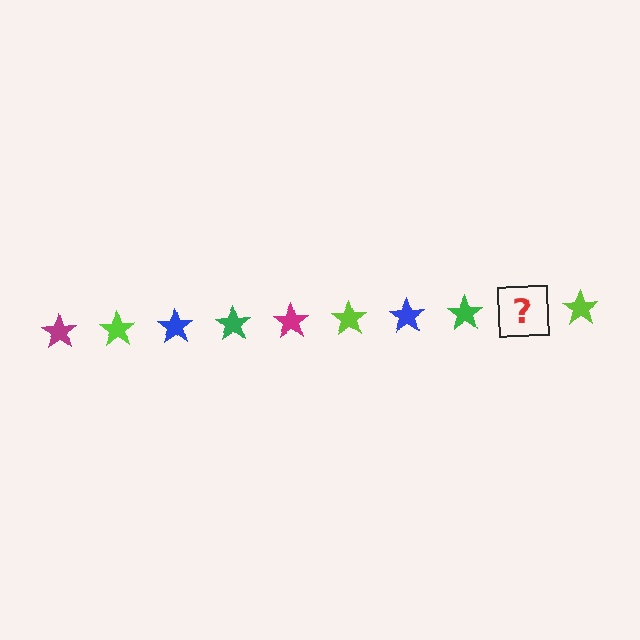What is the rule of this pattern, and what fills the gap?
The rule is that the pattern cycles through magenta, lime, blue, green stars. The gap should be filled with a magenta star.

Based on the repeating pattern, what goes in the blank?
The blank should be a magenta star.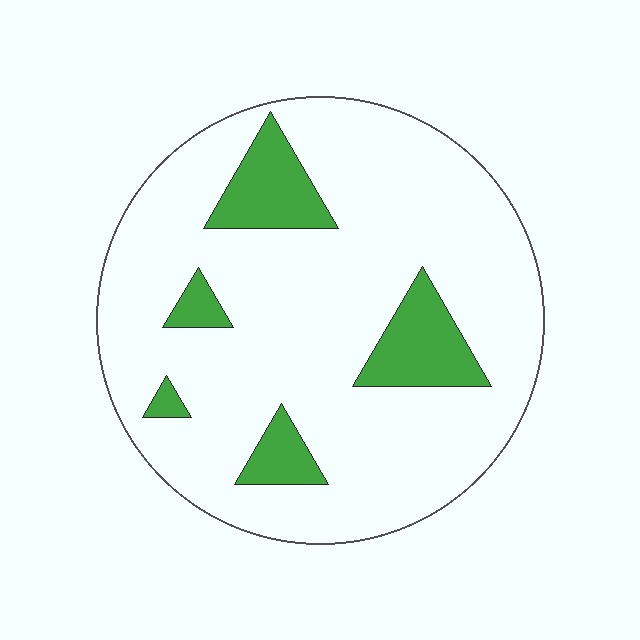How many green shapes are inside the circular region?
5.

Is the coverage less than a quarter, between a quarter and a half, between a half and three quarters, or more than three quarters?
Less than a quarter.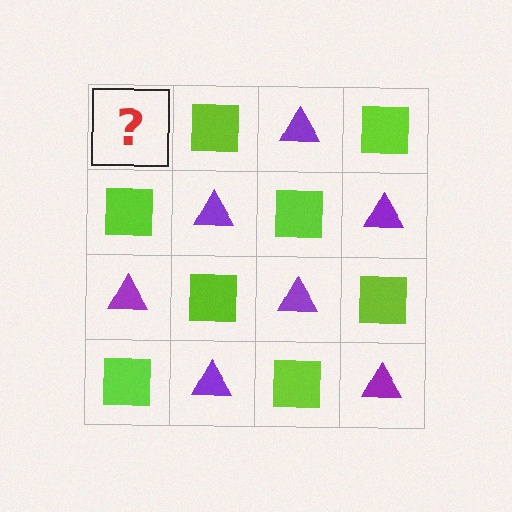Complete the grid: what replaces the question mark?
The question mark should be replaced with a purple triangle.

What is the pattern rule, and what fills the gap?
The rule is that it alternates purple triangle and lime square in a checkerboard pattern. The gap should be filled with a purple triangle.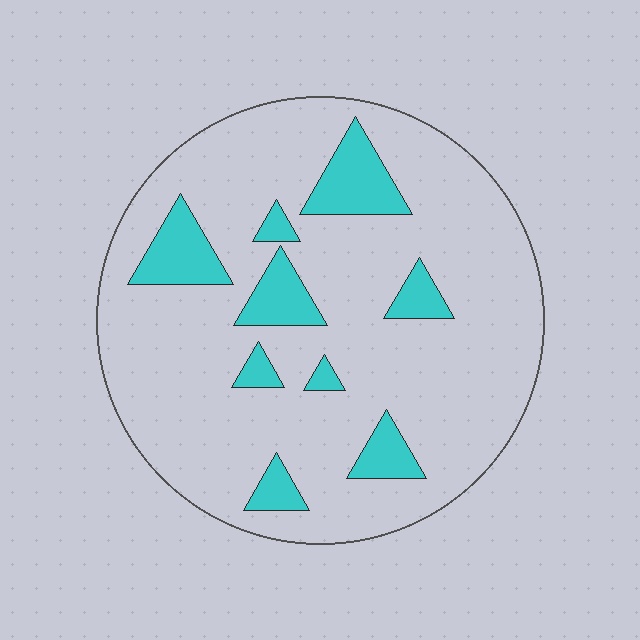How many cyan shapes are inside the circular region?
9.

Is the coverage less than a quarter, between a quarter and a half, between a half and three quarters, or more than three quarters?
Less than a quarter.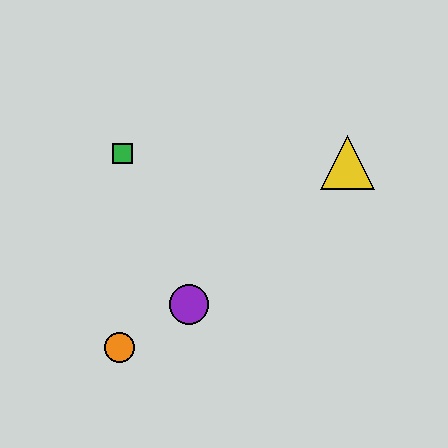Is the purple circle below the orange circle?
No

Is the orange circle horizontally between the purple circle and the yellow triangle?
No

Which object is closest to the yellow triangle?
The purple circle is closest to the yellow triangle.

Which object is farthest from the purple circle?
The yellow triangle is farthest from the purple circle.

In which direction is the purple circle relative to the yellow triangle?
The purple circle is to the left of the yellow triangle.